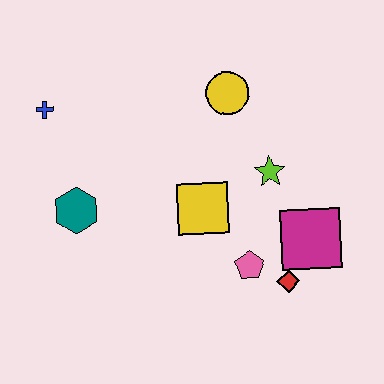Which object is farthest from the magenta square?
The blue cross is farthest from the magenta square.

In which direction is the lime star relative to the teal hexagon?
The lime star is to the right of the teal hexagon.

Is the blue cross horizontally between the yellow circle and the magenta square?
No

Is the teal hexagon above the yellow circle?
No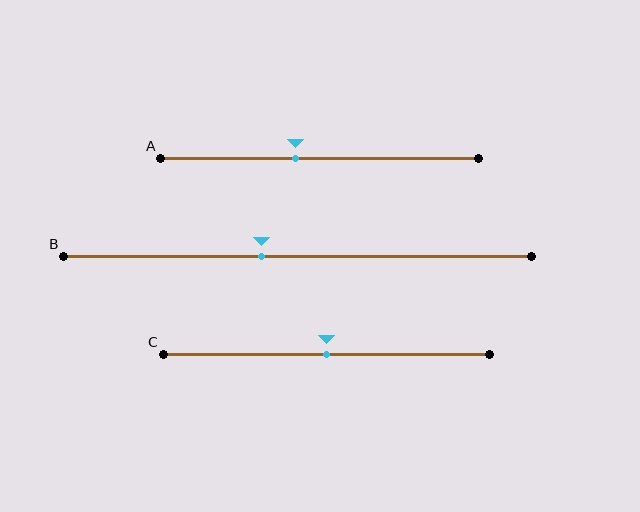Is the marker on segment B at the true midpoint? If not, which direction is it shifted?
No, the marker on segment B is shifted to the left by about 8% of the segment length.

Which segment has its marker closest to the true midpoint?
Segment C has its marker closest to the true midpoint.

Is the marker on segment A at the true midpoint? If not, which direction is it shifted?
No, the marker on segment A is shifted to the left by about 8% of the segment length.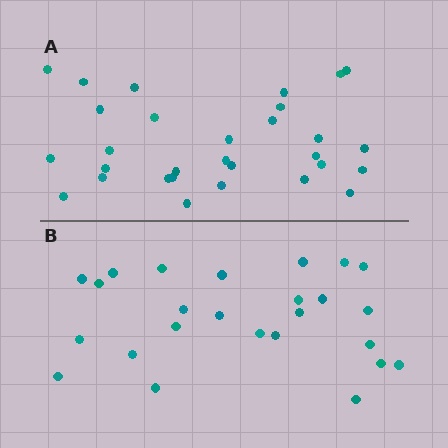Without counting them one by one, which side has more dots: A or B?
Region A (the top region) has more dots.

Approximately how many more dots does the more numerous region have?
Region A has about 5 more dots than region B.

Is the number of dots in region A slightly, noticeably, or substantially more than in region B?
Region A has only slightly more — the two regions are fairly close. The ratio is roughly 1.2 to 1.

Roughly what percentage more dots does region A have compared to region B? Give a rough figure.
About 20% more.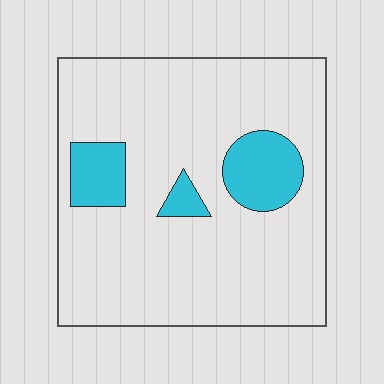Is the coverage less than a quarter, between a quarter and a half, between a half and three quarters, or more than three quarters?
Less than a quarter.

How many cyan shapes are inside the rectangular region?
3.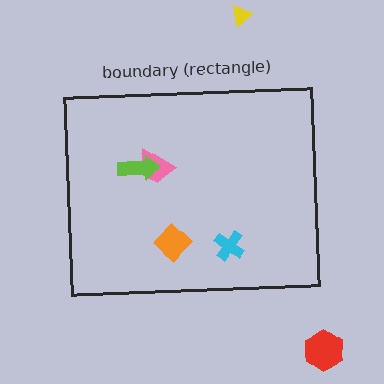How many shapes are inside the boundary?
4 inside, 2 outside.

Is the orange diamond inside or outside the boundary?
Inside.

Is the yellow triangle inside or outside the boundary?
Outside.